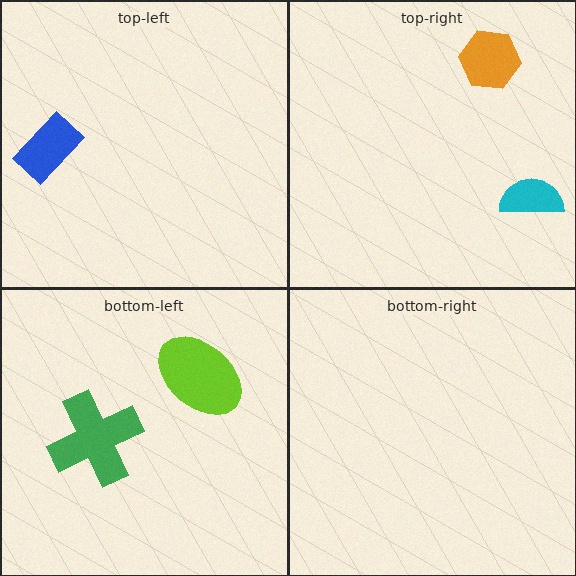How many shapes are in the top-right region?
2.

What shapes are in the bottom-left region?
The lime ellipse, the green cross.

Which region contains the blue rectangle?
The top-left region.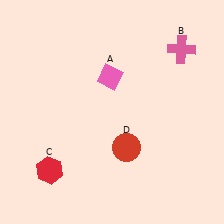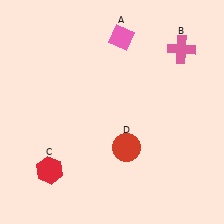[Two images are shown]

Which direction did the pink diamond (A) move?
The pink diamond (A) moved up.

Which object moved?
The pink diamond (A) moved up.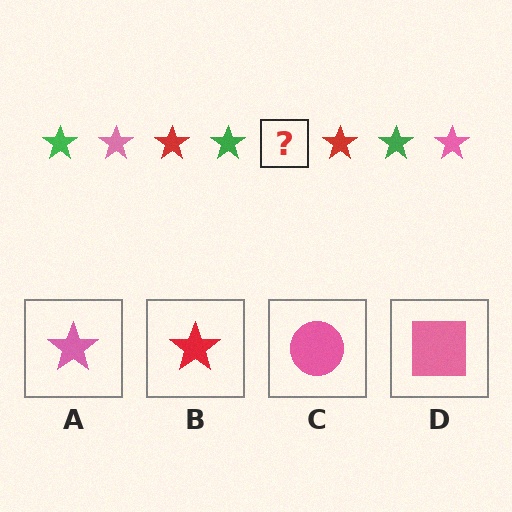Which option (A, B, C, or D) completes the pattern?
A.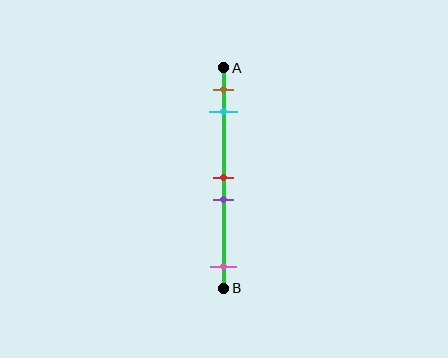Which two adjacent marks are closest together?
The red and purple marks are the closest adjacent pair.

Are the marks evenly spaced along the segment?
No, the marks are not evenly spaced.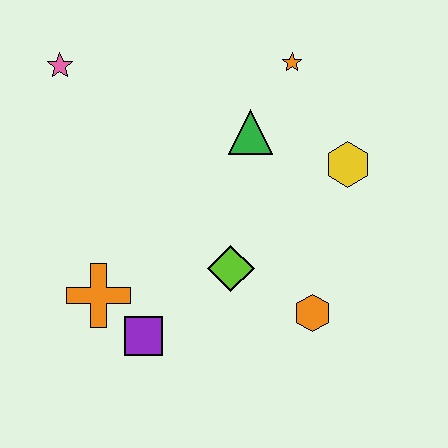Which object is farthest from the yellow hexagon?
The pink star is farthest from the yellow hexagon.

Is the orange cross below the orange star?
Yes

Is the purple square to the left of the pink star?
No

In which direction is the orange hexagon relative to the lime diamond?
The orange hexagon is to the right of the lime diamond.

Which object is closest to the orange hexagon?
The lime diamond is closest to the orange hexagon.